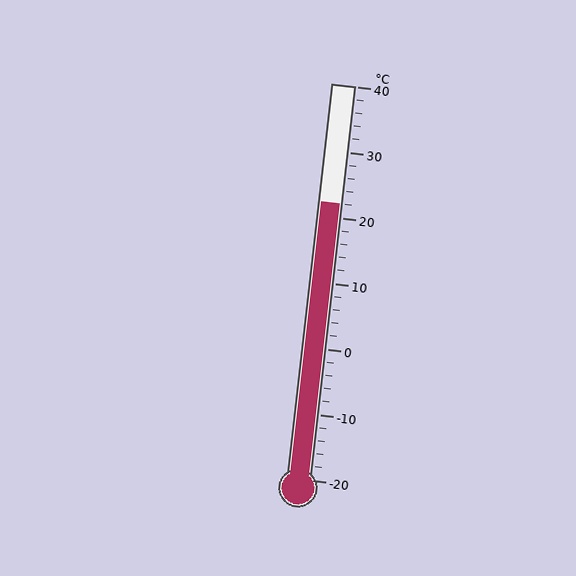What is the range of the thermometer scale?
The thermometer scale ranges from -20°C to 40°C.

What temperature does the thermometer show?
The thermometer shows approximately 22°C.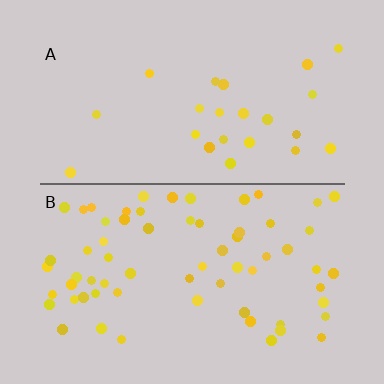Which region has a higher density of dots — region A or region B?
B (the bottom).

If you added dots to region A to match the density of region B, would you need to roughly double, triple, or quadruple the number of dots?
Approximately triple.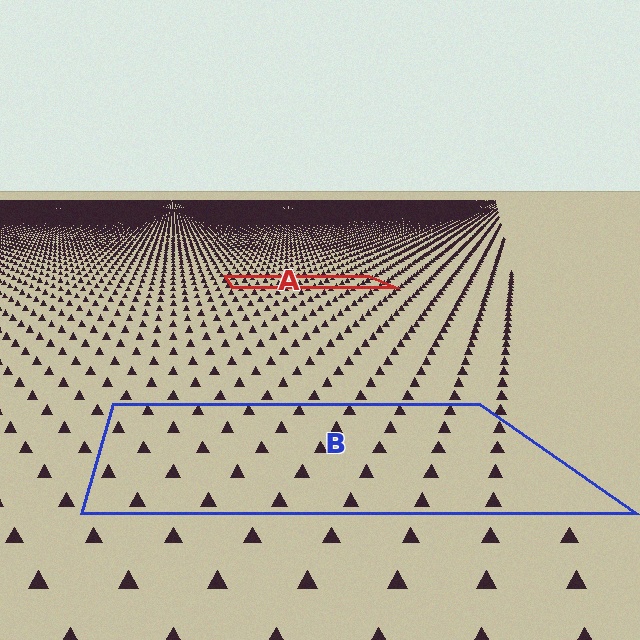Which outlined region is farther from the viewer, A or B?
Region A is farther from the viewer — the texture elements inside it appear smaller and more densely packed.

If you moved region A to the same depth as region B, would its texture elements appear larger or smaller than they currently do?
They would appear larger. At a closer depth, the same texture elements are projected at a bigger on-screen size.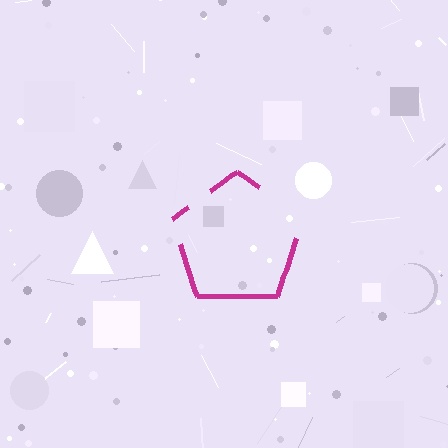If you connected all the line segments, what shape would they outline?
They would outline a pentagon.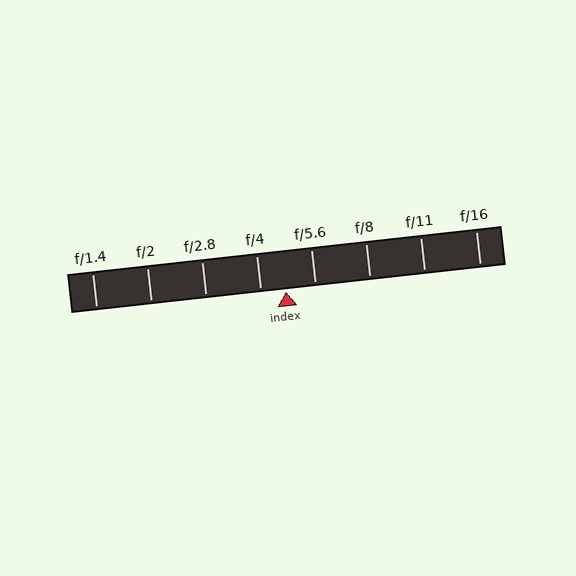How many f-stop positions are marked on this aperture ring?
There are 8 f-stop positions marked.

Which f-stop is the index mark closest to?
The index mark is closest to f/4.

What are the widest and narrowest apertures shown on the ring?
The widest aperture shown is f/1.4 and the narrowest is f/16.